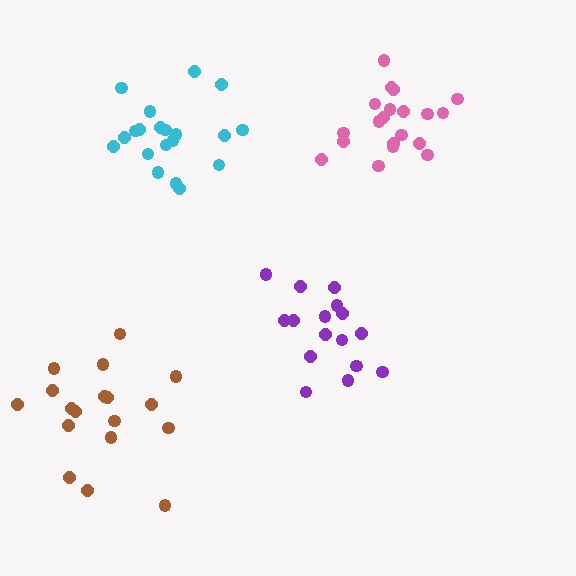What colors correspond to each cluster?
The clusters are colored: pink, brown, purple, cyan.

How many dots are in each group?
Group 1: 20 dots, Group 2: 18 dots, Group 3: 16 dots, Group 4: 20 dots (74 total).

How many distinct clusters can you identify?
There are 4 distinct clusters.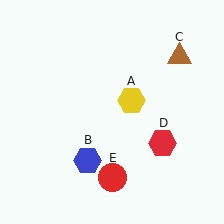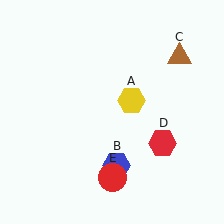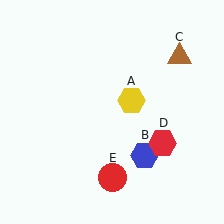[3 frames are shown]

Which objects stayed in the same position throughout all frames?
Yellow hexagon (object A) and brown triangle (object C) and red hexagon (object D) and red circle (object E) remained stationary.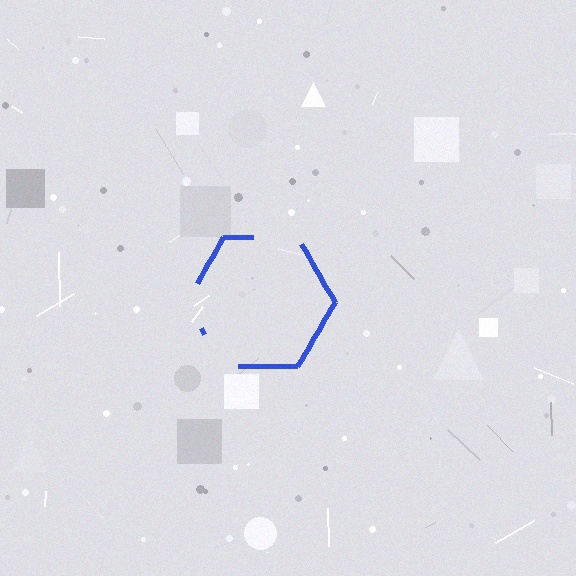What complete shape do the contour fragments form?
The contour fragments form a hexagon.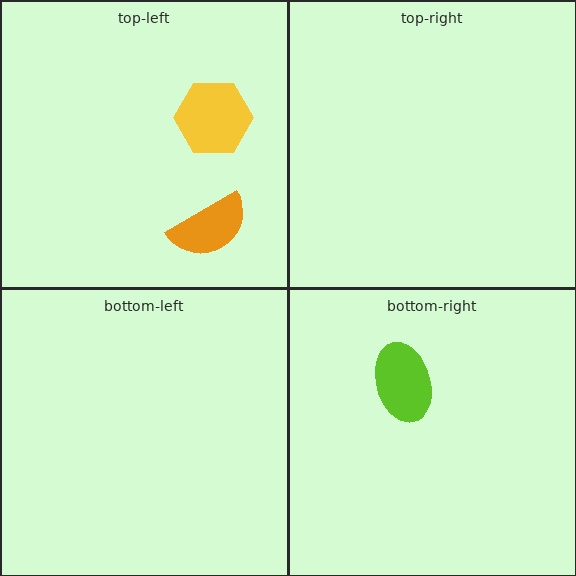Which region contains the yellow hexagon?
The top-left region.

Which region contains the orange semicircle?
The top-left region.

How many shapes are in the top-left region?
2.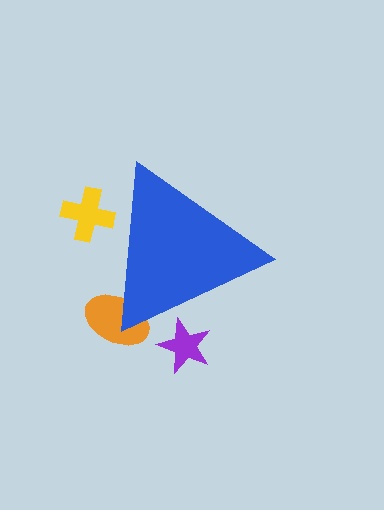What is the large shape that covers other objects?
A blue triangle.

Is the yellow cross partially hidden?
Yes, the yellow cross is partially hidden behind the blue triangle.